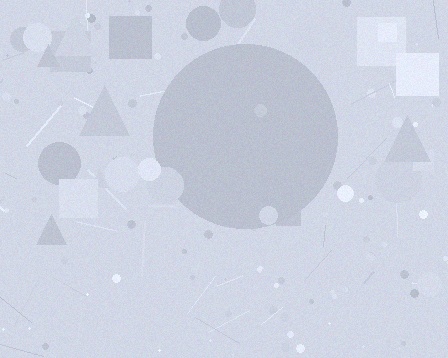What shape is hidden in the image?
A circle is hidden in the image.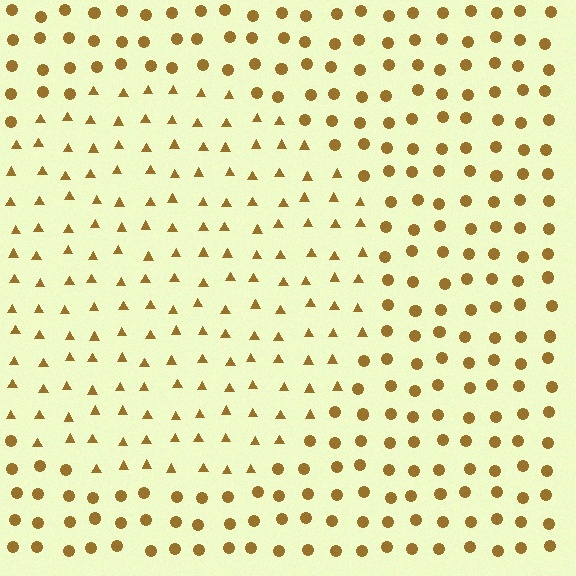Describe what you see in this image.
The image is filled with small brown elements arranged in a uniform grid. A circle-shaped region contains triangles, while the surrounding area contains circles. The boundary is defined purely by the change in element shape.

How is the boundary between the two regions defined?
The boundary is defined by a change in element shape: triangles inside vs. circles outside. All elements share the same color and spacing.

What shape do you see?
I see a circle.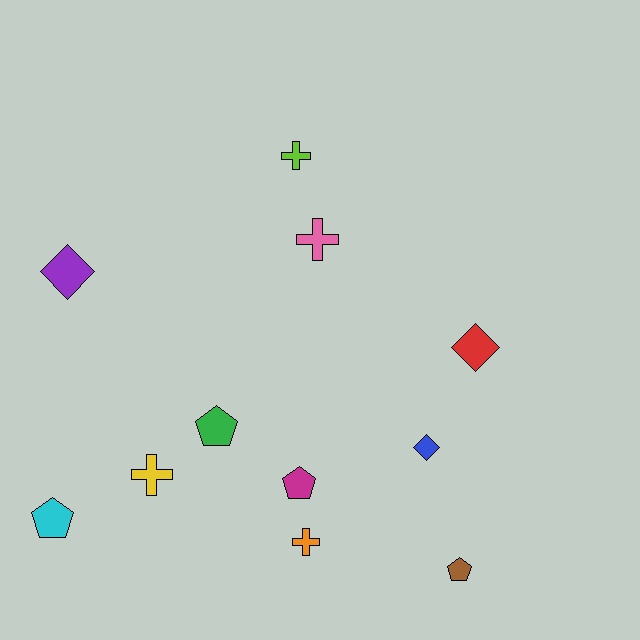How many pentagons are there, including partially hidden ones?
There are 4 pentagons.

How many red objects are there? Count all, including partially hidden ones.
There is 1 red object.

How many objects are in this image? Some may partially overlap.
There are 11 objects.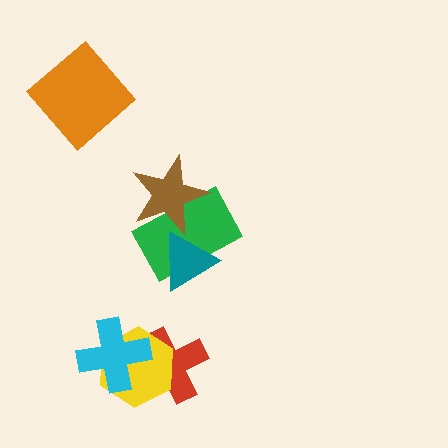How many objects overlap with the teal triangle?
2 objects overlap with the teal triangle.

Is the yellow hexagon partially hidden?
Yes, it is partially covered by another shape.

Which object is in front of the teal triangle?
The brown star is in front of the teal triangle.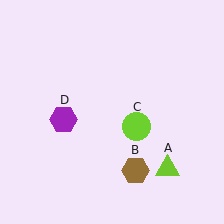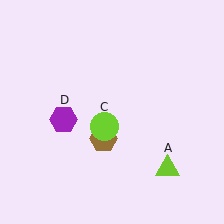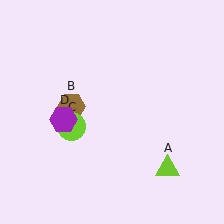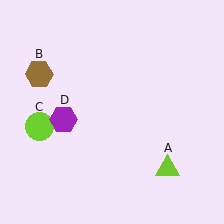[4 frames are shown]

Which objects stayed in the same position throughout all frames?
Lime triangle (object A) and purple hexagon (object D) remained stationary.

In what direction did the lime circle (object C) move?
The lime circle (object C) moved left.